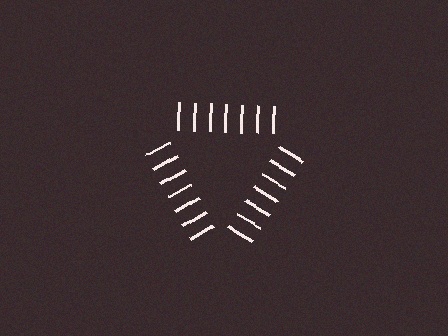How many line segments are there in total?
21 — 7 along each of the 3 edges.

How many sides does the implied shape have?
3 sides — the line-ends trace a triangle.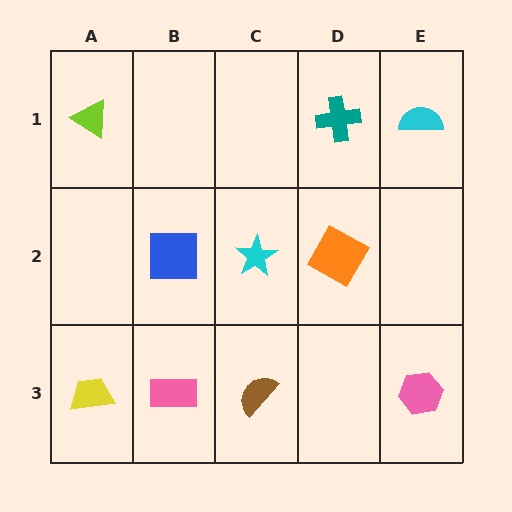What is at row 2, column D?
An orange square.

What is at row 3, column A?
A yellow trapezoid.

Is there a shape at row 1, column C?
No, that cell is empty.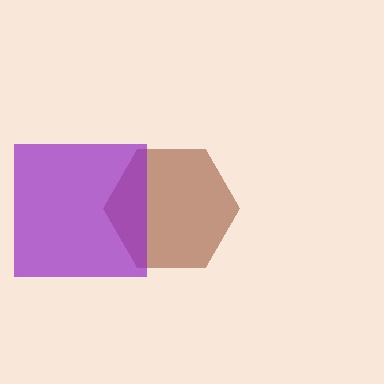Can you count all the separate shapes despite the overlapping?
Yes, there are 2 separate shapes.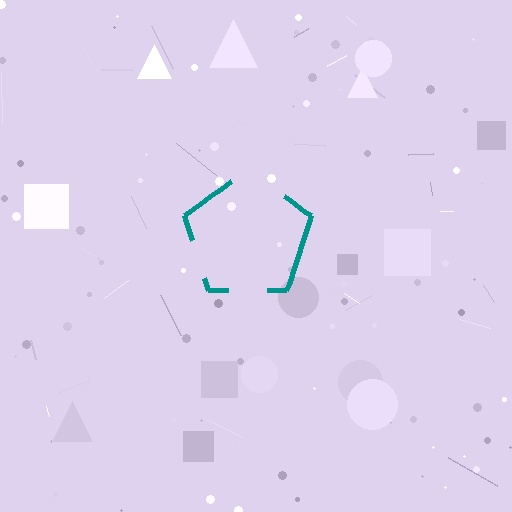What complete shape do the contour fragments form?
The contour fragments form a pentagon.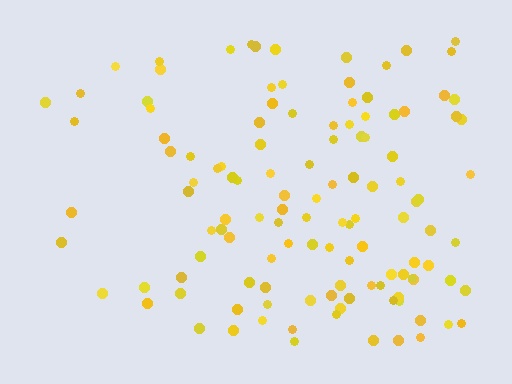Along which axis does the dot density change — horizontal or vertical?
Horizontal.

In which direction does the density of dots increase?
From left to right, with the right side densest.